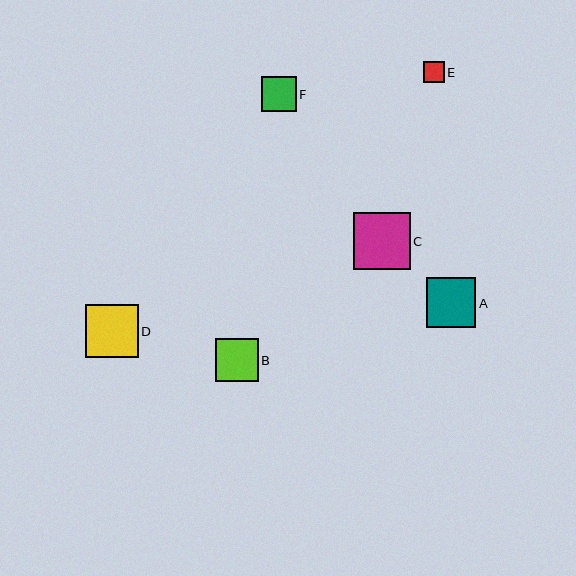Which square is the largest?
Square C is the largest with a size of approximately 57 pixels.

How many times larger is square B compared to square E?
Square B is approximately 2.0 times the size of square E.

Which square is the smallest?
Square E is the smallest with a size of approximately 21 pixels.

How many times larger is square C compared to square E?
Square C is approximately 2.7 times the size of square E.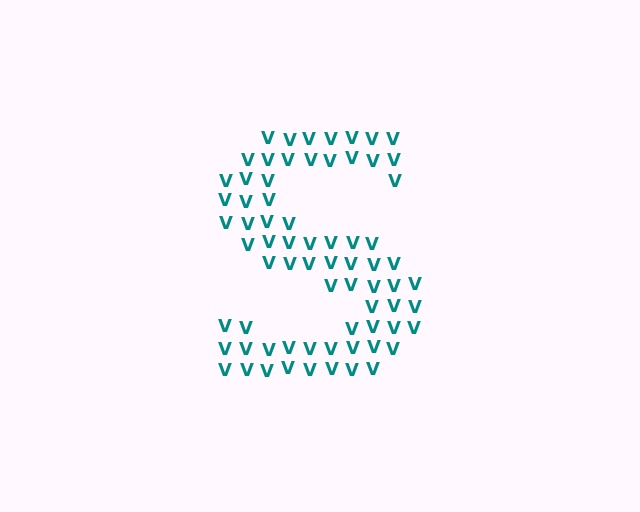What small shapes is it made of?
It is made of small letter V's.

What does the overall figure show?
The overall figure shows the letter S.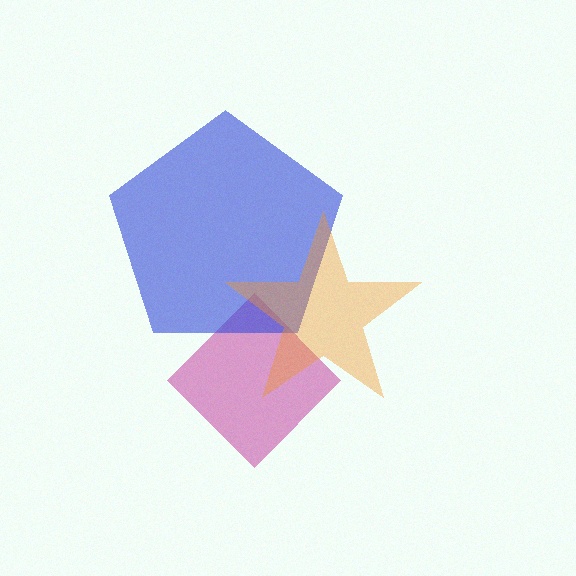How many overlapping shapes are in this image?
There are 3 overlapping shapes in the image.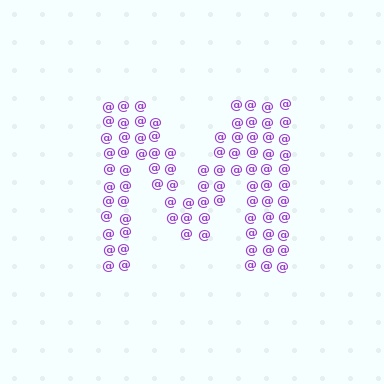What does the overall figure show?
The overall figure shows the letter M.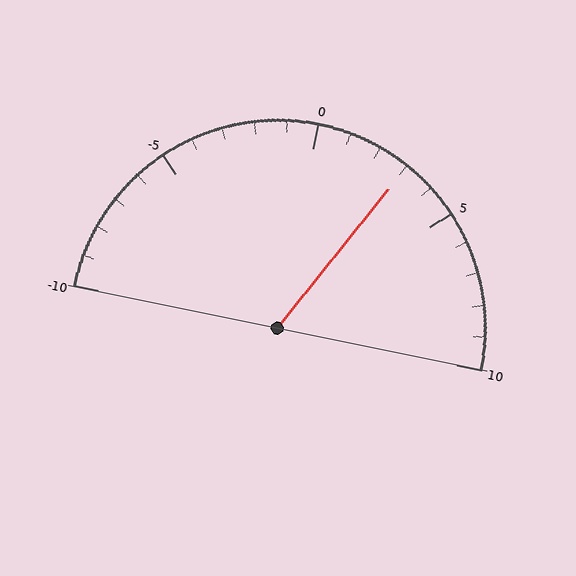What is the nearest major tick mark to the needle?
The nearest major tick mark is 5.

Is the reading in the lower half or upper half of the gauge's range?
The reading is in the upper half of the range (-10 to 10).